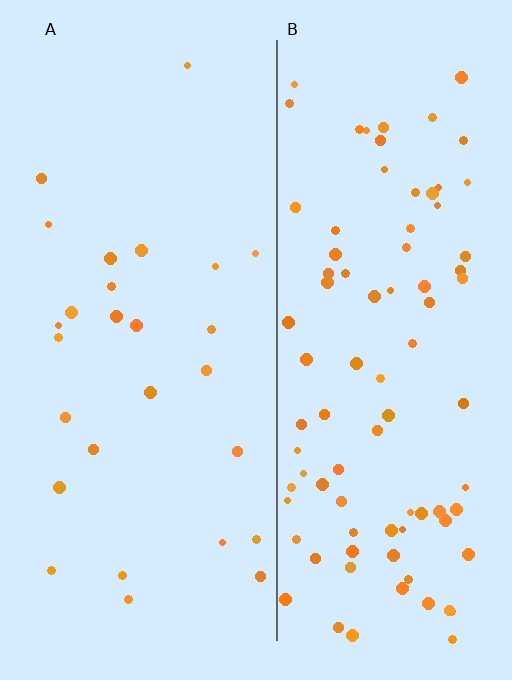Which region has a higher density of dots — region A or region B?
B (the right).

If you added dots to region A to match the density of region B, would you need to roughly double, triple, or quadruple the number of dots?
Approximately triple.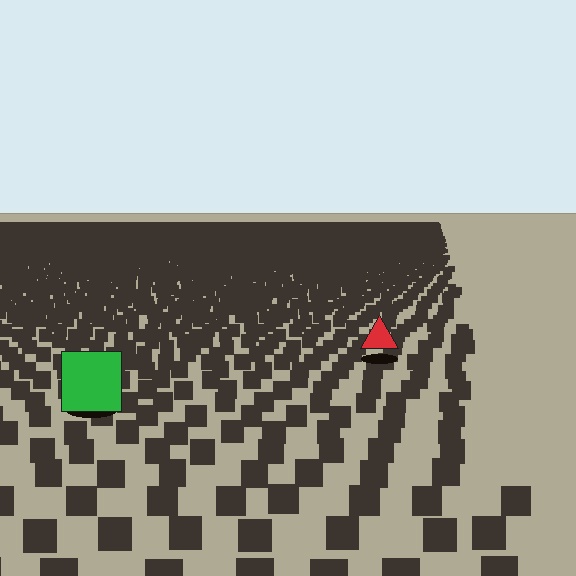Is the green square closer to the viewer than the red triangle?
Yes. The green square is closer — you can tell from the texture gradient: the ground texture is coarser near it.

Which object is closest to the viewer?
The green square is closest. The texture marks near it are larger and more spread out.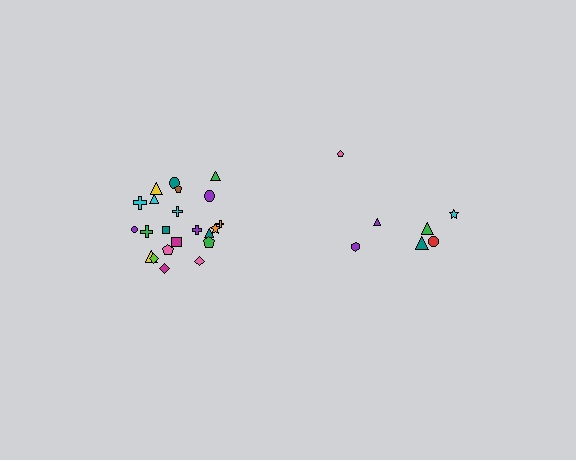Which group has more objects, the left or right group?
The left group.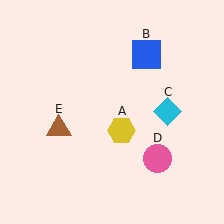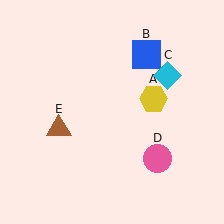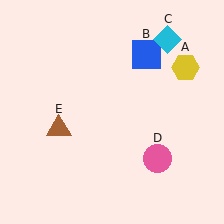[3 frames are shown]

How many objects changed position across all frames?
2 objects changed position: yellow hexagon (object A), cyan diamond (object C).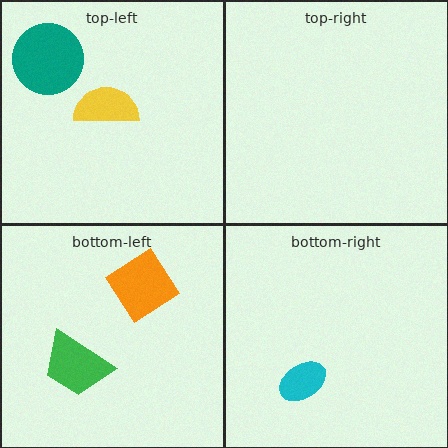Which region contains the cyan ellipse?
The bottom-right region.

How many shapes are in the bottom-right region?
1.